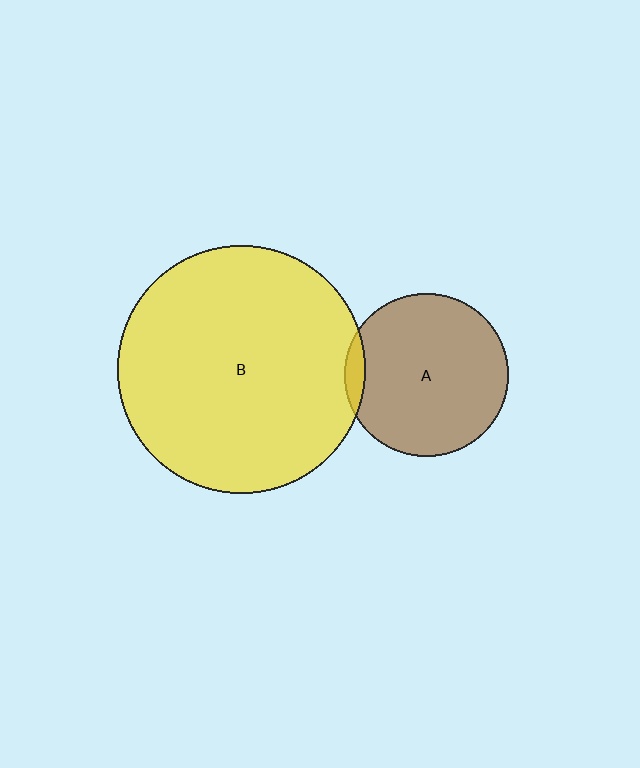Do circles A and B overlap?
Yes.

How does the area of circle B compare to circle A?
Approximately 2.3 times.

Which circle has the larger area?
Circle B (yellow).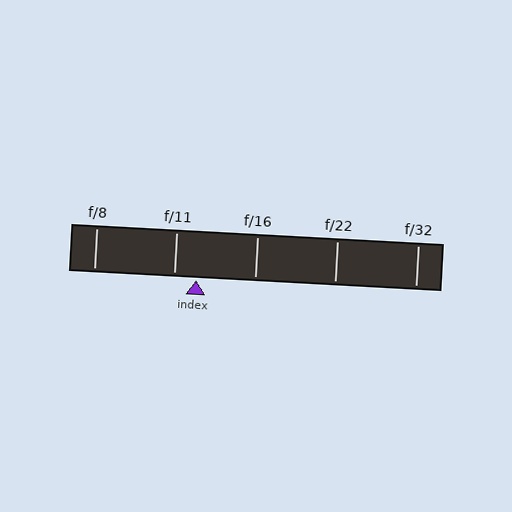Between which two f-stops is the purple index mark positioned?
The index mark is between f/11 and f/16.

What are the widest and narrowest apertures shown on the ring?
The widest aperture shown is f/8 and the narrowest is f/32.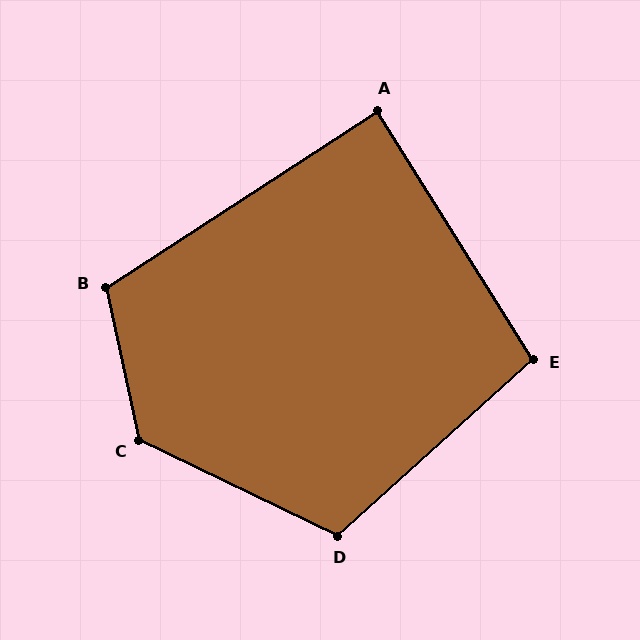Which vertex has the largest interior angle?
C, at approximately 128 degrees.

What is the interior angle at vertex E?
Approximately 100 degrees (obtuse).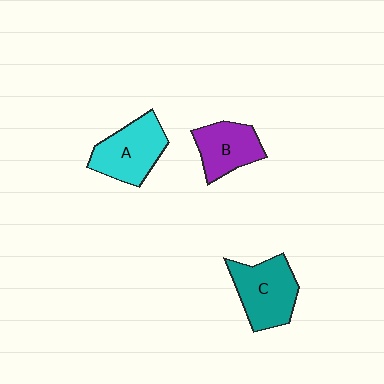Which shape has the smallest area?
Shape B (purple).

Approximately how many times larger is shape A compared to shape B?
Approximately 1.2 times.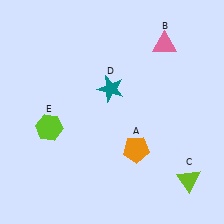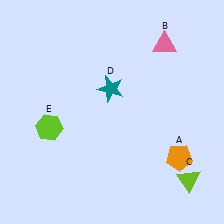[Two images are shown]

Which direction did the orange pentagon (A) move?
The orange pentagon (A) moved right.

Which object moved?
The orange pentagon (A) moved right.